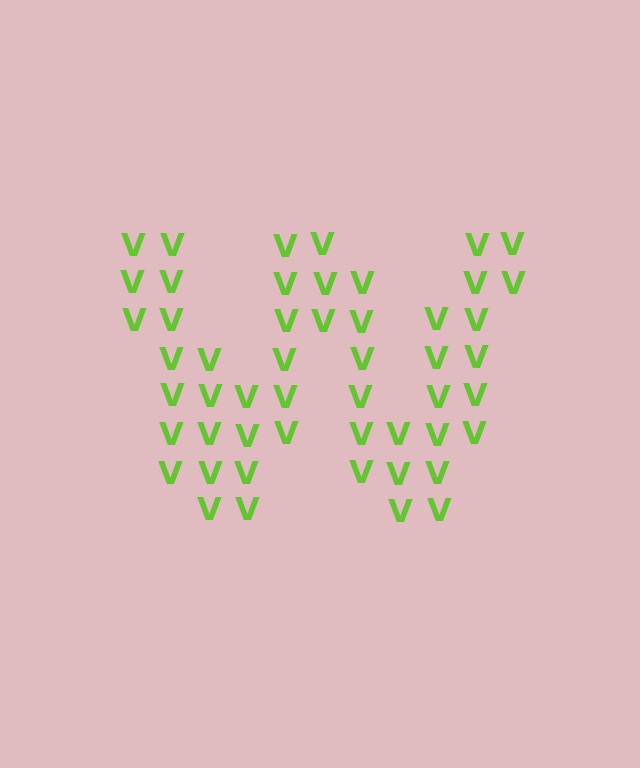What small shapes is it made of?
It is made of small letter V's.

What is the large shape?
The large shape is the letter W.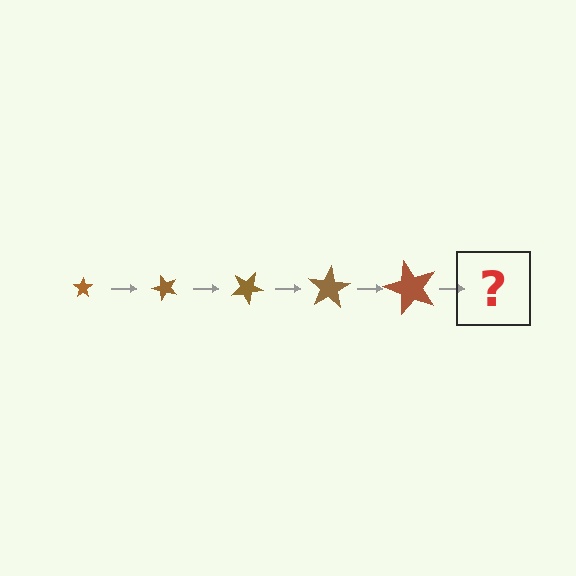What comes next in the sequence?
The next element should be a star, larger than the previous one and rotated 250 degrees from the start.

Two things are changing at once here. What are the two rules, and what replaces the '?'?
The two rules are that the star grows larger each step and it rotates 50 degrees each step. The '?' should be a star, larger than the previous one and rotated 250 degrees from the start.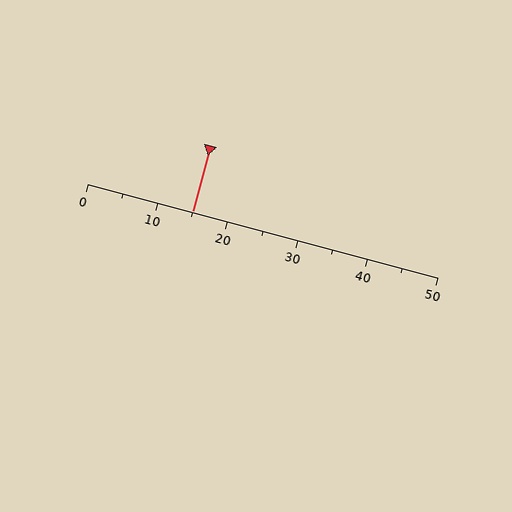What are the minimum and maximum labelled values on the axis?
The axis runs from 0 to 50.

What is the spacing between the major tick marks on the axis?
The major ticks are spaced 10 apart.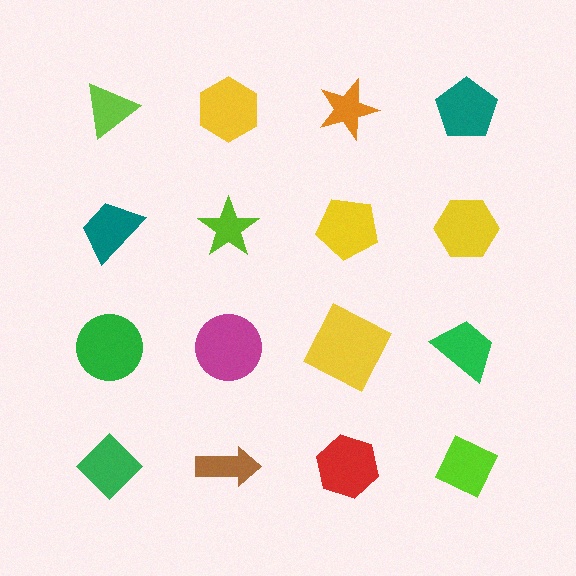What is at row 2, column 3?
A yellow pentagon.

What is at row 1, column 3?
An orange star.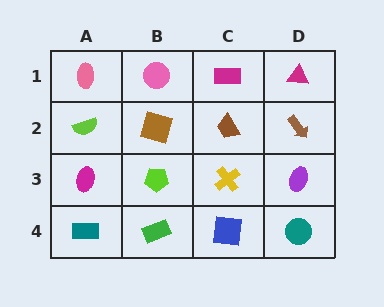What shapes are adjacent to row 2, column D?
A magenta triangle (row 1, column D), a purple ellipse (row 3, column D), a brown trapezoid (row 2, column C).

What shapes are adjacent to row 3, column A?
A lime semicircle (row 2, column A), a teal rectangle (row 4, column A), a lime pentagon (row 3, column B).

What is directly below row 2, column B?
A lime pentagon.